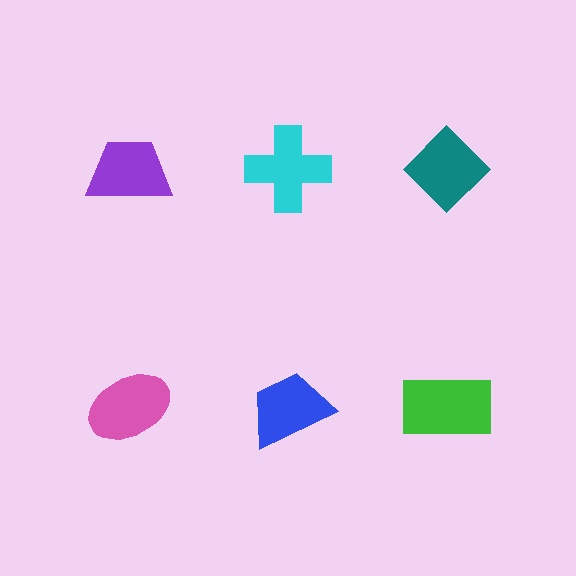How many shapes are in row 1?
3 shapes.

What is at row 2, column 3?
A green rectangle.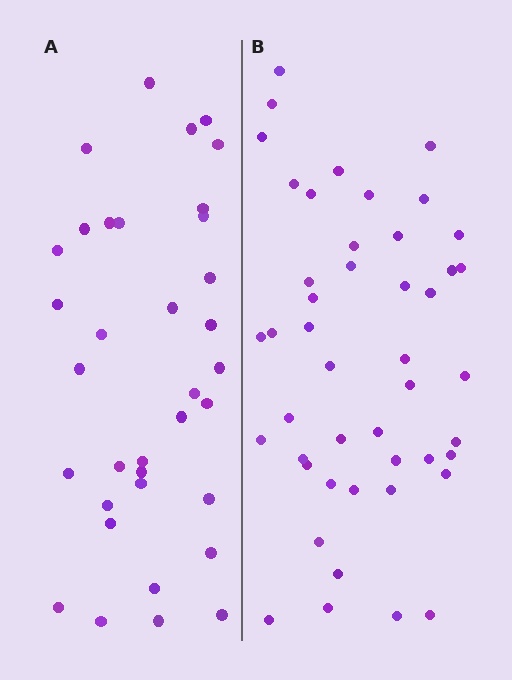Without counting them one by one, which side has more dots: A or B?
Region B (the right region) has more dots.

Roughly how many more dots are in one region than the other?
Region B has roughly 12 or so more dots than region A.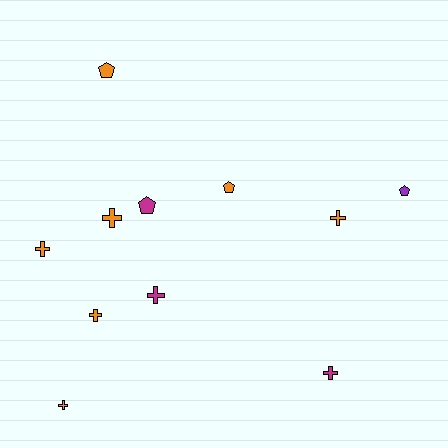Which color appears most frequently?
Orange, with 7 objects.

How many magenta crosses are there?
There are 2 magenta crosses.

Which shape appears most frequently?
Cross, with 7 objects.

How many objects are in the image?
There are 11 objects.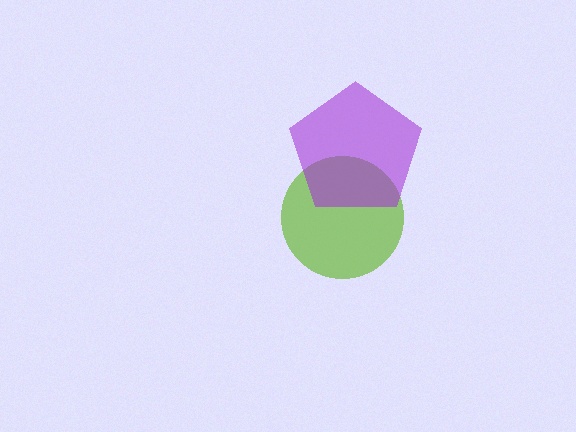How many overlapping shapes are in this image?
There are 2 overlapping shapes in the image.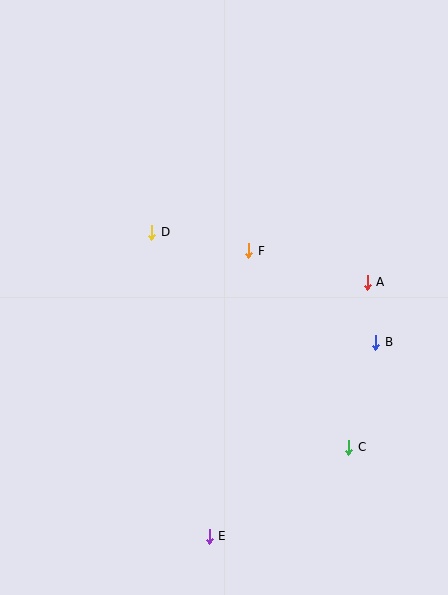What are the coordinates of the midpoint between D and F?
The midpoint between D and F is at (200, 242).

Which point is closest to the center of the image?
Point F at (249, 251) is closest to the center.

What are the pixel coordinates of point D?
Point D is at (152, 232).